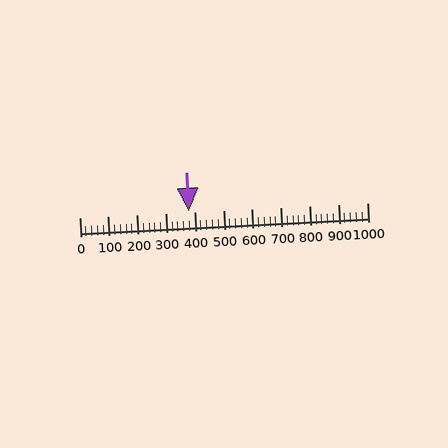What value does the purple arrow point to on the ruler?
The purple arrow points to approximately 380.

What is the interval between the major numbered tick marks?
The major tick marks are spaced 100 units apart.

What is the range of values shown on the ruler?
The ruler shows values from 0 to 1000.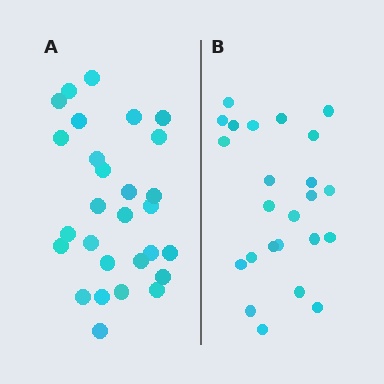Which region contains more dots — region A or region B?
Region A (the left region) has more dots.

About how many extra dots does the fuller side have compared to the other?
Region A has about 4 more dots than region B.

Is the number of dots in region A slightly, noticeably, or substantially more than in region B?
Region A has only slightly more — the two regions are fairly close. The ratio is roughly 1.2 to 1.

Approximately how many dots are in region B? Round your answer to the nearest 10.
About 20 dots. (The exact count is 24, which rounds to 20.)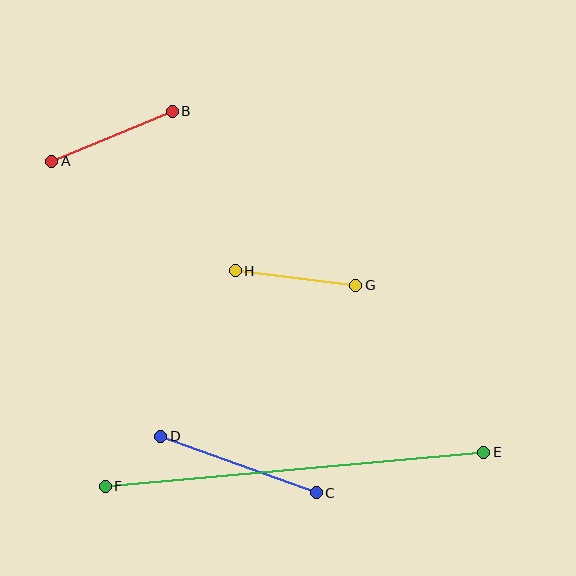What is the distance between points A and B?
The distance is approximately 131 pixels.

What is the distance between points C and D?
The distance is approximately 166 pixels.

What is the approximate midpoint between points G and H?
The midpoint is at approximately (296, 278) pixels.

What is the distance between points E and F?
The distance is approximately 380 pixels.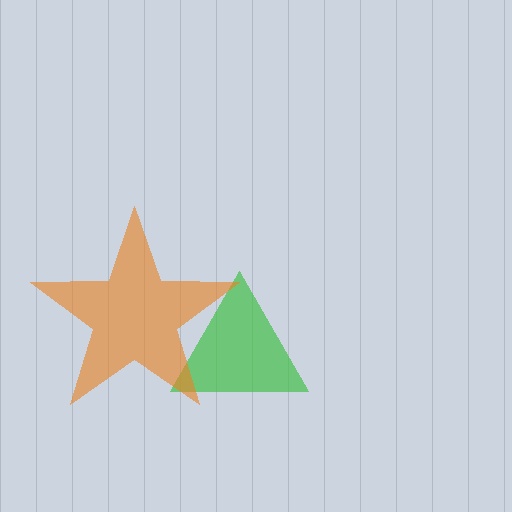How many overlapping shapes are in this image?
There are 2 overlapping shapes in the image.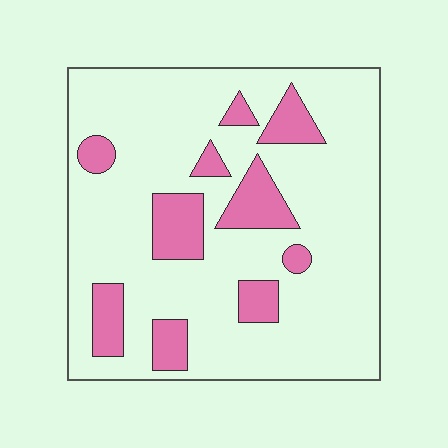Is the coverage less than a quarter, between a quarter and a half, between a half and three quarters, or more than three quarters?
Less than a quarter.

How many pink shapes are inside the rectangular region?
10.